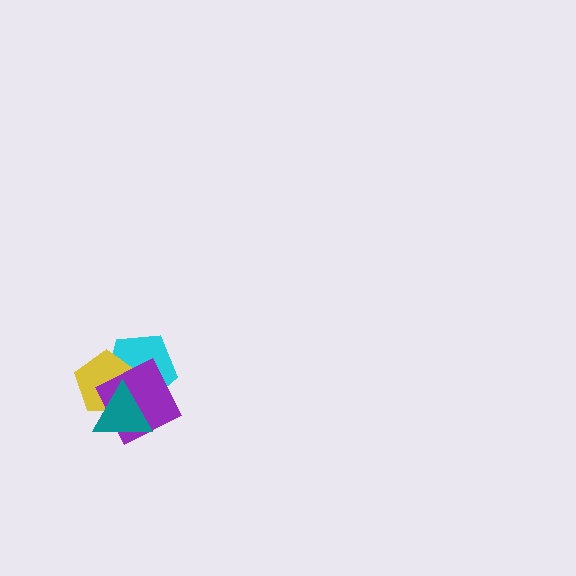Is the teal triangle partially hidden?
No, no other shape covers it.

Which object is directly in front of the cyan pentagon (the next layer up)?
The yellow pentagon is directly in front of the cyan pentagon.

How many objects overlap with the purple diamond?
3 objects overlap with the purple diamond.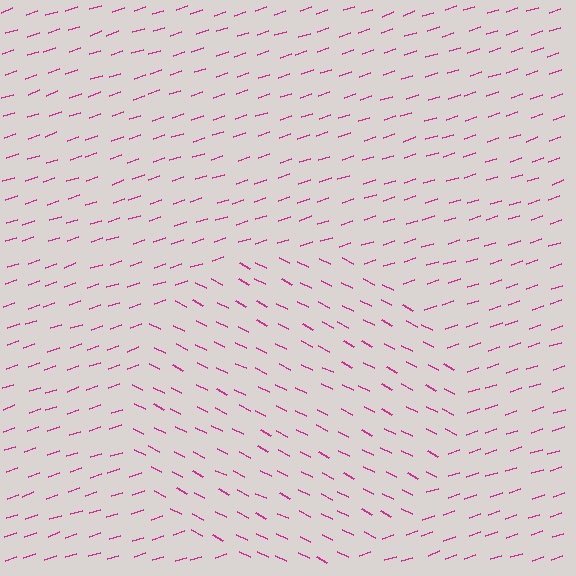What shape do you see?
I see a circle.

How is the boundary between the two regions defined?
The boundary is defined purely by a change in line orientation (approximately 45 degrees difference). All lines are the same color and thickness.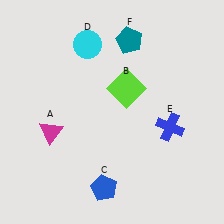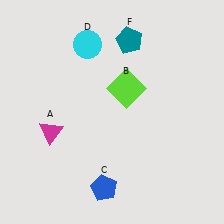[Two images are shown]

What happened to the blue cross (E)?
The blue cross (E) was removed in Image 2. It was in the bottom-right area of Image 1.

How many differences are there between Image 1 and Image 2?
There is 1 difference between the two images.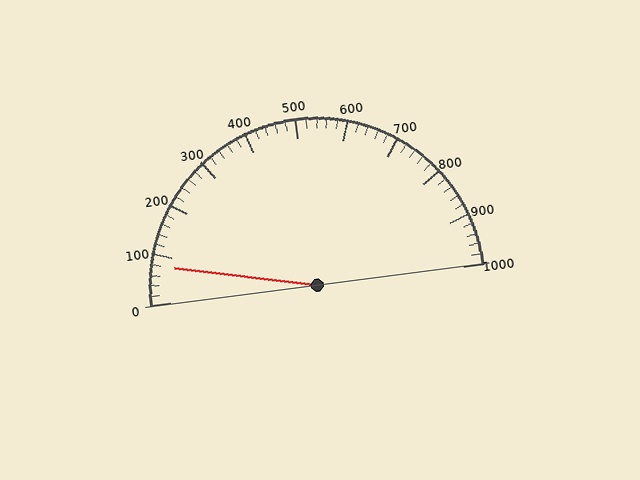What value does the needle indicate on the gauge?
The needle indicates approximately 80.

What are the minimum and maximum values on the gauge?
The gauge ranges from 0 to 1000.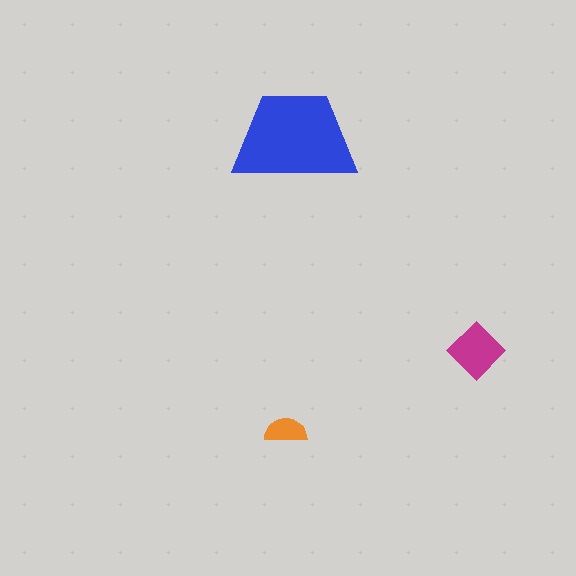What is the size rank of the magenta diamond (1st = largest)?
2nd.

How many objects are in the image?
There are 3 objects in the image.